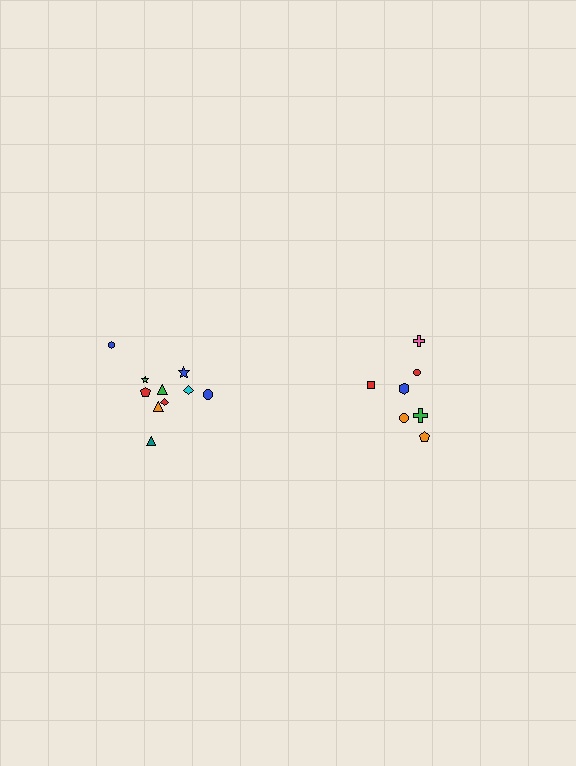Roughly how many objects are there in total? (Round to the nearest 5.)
Roughly 15 objects in total.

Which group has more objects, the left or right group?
The left group.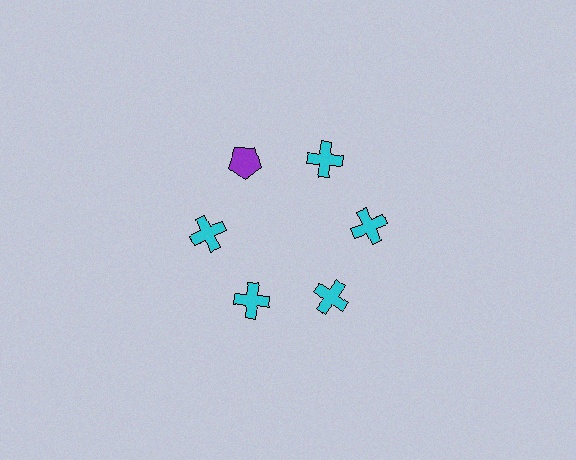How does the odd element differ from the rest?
It differs in both color (purple instead of cyan) and shape (pentagon instead of cross).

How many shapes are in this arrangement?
There are 6 shapes arranged in a ring pattern.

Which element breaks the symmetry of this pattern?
The purple pentagon at roughly the 11 o'clock position breaks the symmetry. All other shapes are cyan crosses.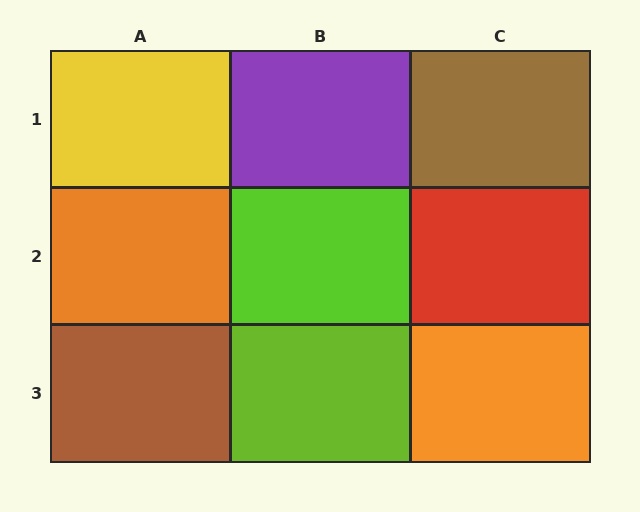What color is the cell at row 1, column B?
Purple.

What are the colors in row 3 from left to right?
Brown, lime, orange.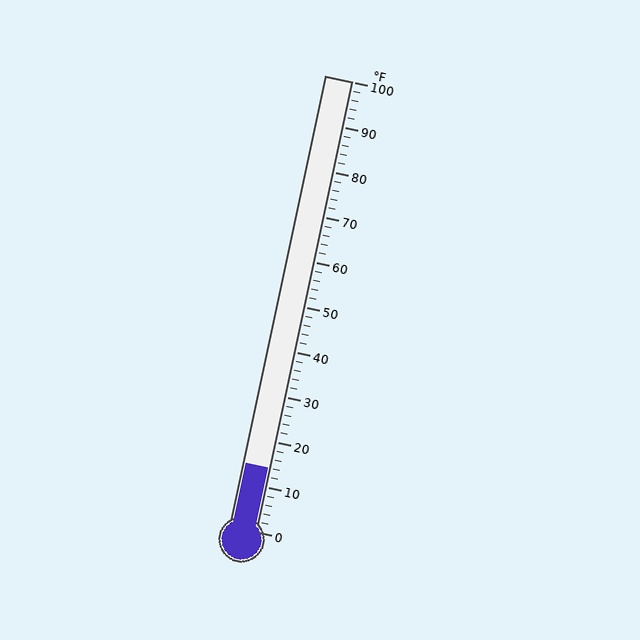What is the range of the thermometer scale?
The thermometer scale ranges from 0°F to 100°F.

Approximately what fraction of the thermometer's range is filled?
The thermometer is filled to approximately 15% of its range.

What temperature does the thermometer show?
The thermometer shows approximately 14°F.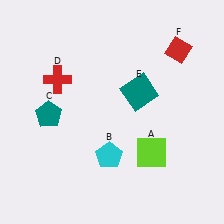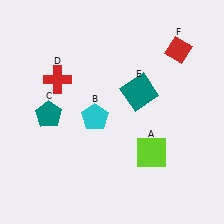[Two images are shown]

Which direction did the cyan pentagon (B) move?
The cyan pentagon (B) moved up.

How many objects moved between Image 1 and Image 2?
1 object moved between the two images.